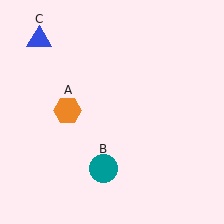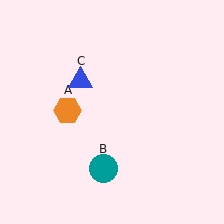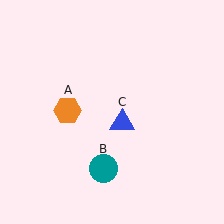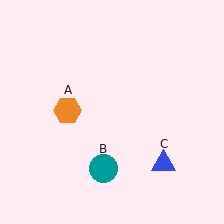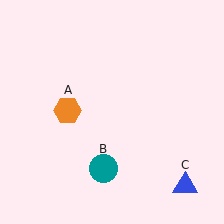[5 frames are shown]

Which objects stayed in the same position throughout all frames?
Orange hexagon (object A) and teal circle (object B) remained stationary.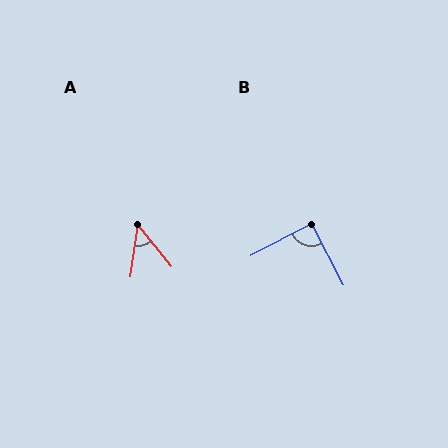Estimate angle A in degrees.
Approximately 47 degrees.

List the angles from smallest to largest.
A (47°), B (90°).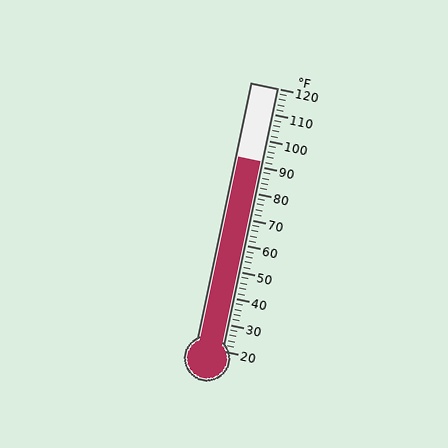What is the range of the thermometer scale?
The thermometer scale ranges from 20°F to 120°F.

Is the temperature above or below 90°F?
The temperature is above 90°F.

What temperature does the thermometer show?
The thermometer shows approximately 92°F.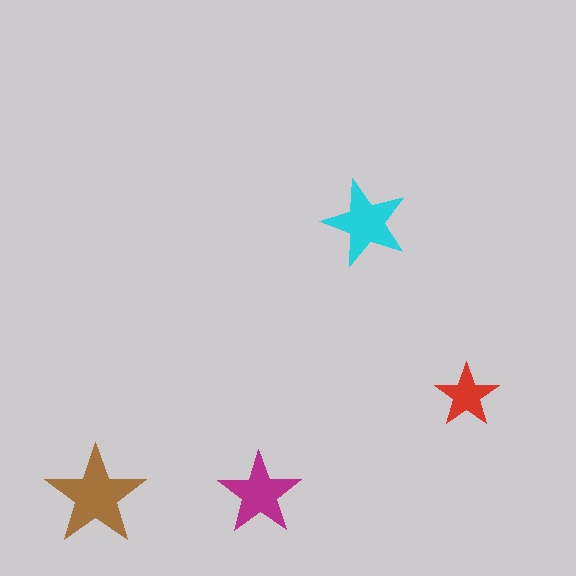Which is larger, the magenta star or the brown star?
The brown one.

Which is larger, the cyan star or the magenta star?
The cyan one.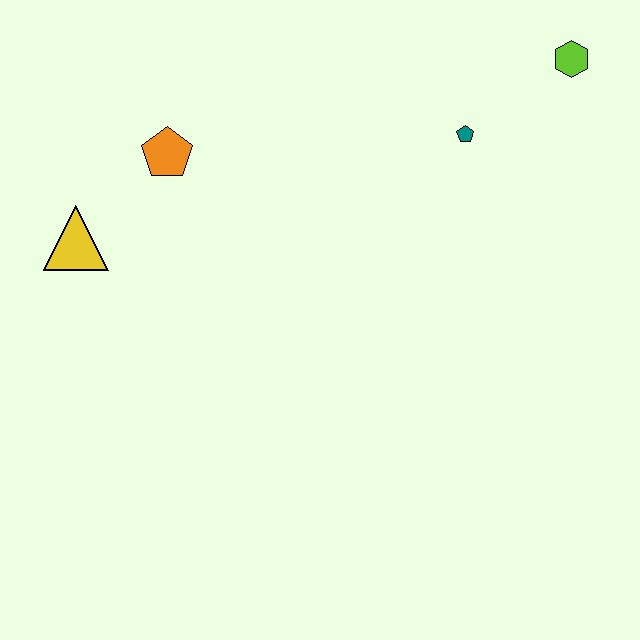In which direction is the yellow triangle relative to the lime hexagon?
The yellow triangle is to the left of the lime hexagon.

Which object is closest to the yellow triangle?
The orange pentagon is closest to the yellow triangle.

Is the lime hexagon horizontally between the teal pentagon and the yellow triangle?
No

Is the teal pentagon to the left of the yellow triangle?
No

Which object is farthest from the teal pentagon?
The yellow triangle is farthest from the teal pentagon.